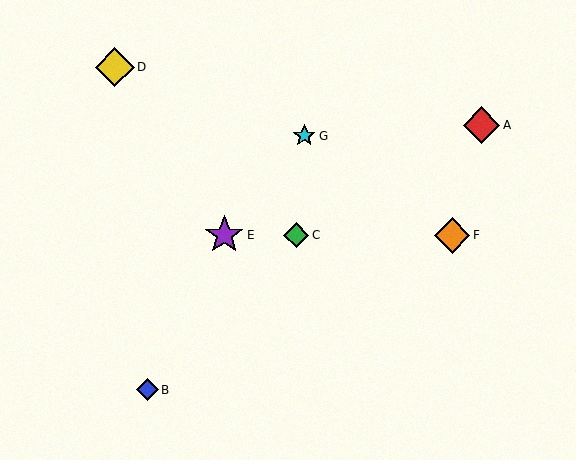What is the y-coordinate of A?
Object A is at y≈125.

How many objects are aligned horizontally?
3 objects (C, E, F) are aligned horizontally.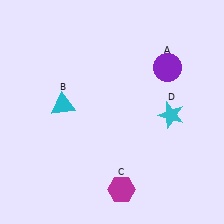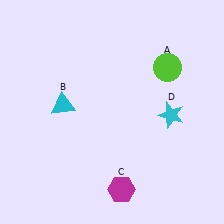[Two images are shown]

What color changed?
The circle (A) changed from purple in Image 1 to lime in Image 2.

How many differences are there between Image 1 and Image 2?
There is 1 difference between the two images.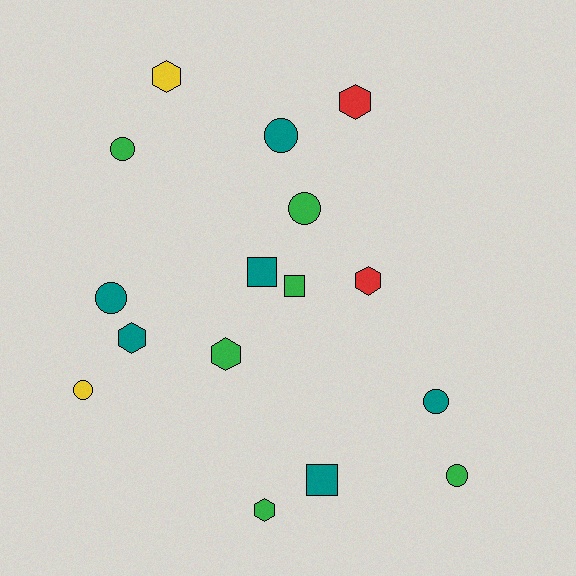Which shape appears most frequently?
Circle, with 7 objects.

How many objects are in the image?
There are 16 objects.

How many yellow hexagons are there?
There is 1 yellow hexagon.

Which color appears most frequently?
Teal, with 6 objects.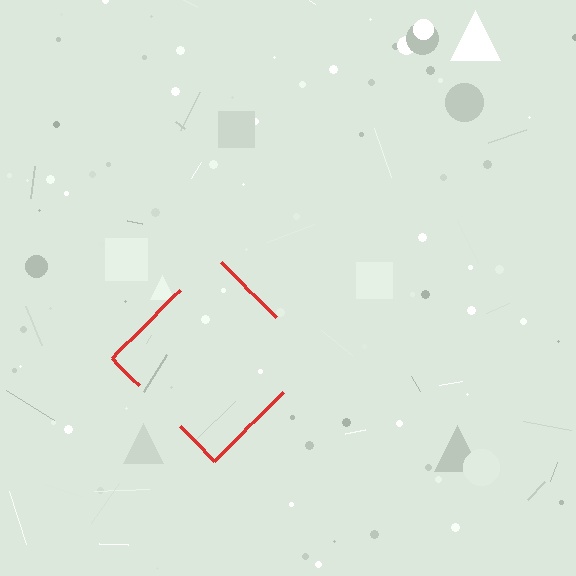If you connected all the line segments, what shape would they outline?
They would outline a diamond.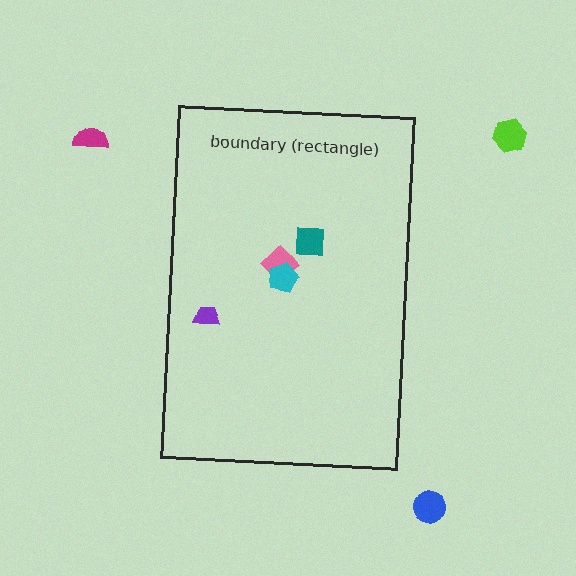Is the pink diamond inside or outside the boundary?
Inside.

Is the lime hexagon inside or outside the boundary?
Outside.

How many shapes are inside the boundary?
4 inside, 3 outside.